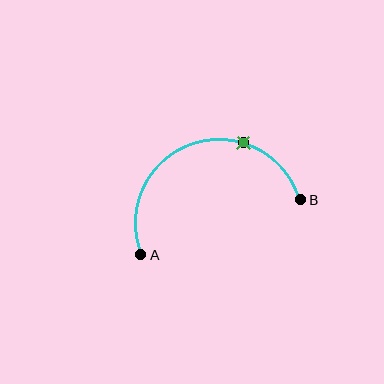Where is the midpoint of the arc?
The arc midpoint is the point on the curve farthest from the straight line joining A and B. It sits above that line.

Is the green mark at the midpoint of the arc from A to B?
No. The green mark lies on the arc but is closer to endpoint B. The arc midpoint would be at the point on the curve equidistant along the arc from both A and B.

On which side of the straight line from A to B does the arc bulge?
The arc bulges above the straight line connecting A and B.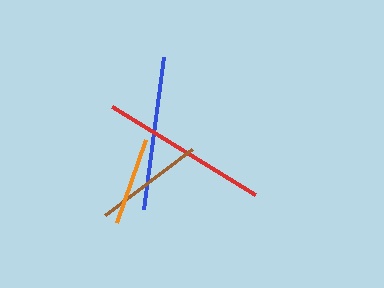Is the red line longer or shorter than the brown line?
The red line is longer than the brown line.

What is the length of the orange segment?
The orange segment is approximately 88 pixels long.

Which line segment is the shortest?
The orange line is the shortest at approximately 88 pixels.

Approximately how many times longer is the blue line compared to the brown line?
The blue line is approximately 1.4 times the length of the brown line.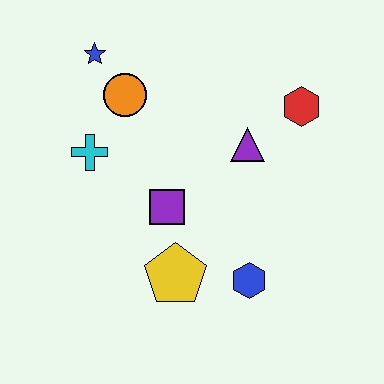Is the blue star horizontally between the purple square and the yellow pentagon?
No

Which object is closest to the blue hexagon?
The yellow pentagon is closest to the blue hexagon.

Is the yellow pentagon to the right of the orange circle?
Yes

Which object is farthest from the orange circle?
The blue hexagon is farthest from the orange circle.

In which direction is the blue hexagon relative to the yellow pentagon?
The blue hexagon is to the right of the yellow pentagon.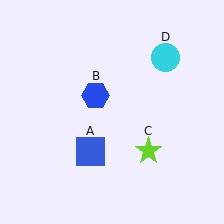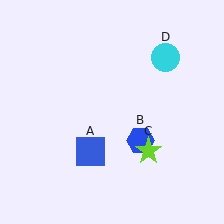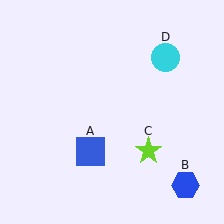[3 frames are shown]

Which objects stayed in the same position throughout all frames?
Blue square (object A) and lime star (object C) and cyan circle (object D) remained stationary.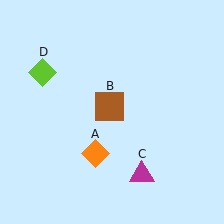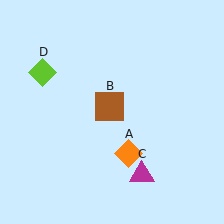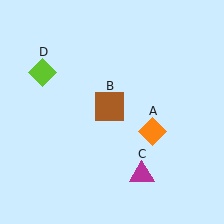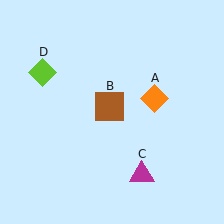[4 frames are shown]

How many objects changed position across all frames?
1 object changed position: orange diamond (object A).